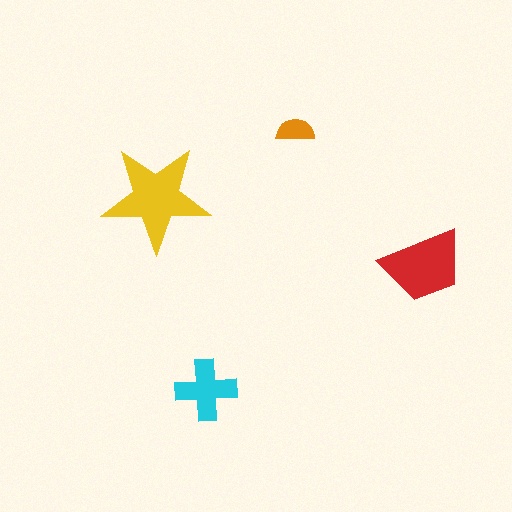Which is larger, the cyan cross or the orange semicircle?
The cyan cross.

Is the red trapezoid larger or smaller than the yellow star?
Smaller.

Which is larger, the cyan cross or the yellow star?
The yellow star.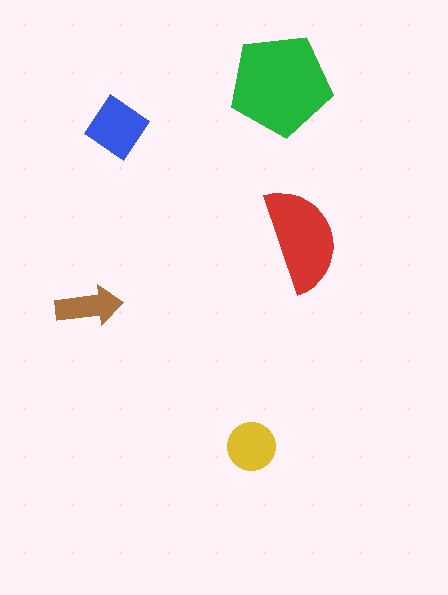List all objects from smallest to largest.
The brown arrow, the yellow circle, the blue diamond, the red semicircle, the green pentagon.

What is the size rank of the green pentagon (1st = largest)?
1st.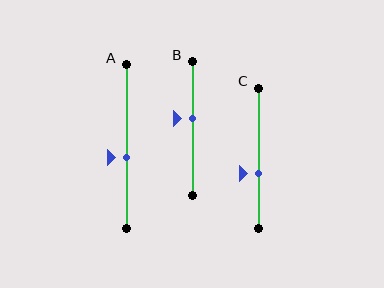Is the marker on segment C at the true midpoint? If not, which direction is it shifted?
No, the marker on segment C is shifted downward by about 11% of the segment length.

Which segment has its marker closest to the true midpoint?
Segment A has its marker closest to the true midpoint.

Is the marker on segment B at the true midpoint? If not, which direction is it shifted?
No, the marker on segment B is shifted upward by about 8% of the segment length.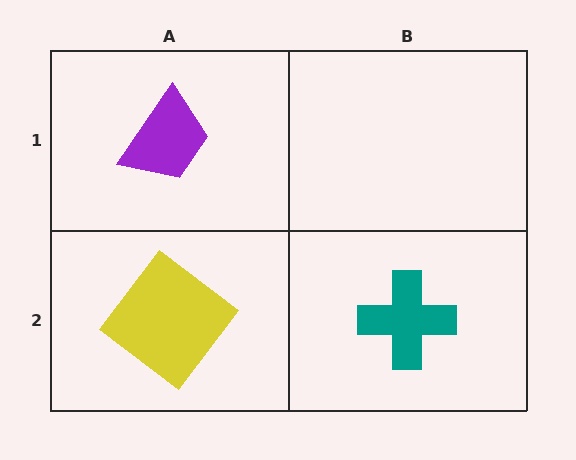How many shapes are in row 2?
2 shapes.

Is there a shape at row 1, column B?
No, that cell is empty.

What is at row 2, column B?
A teal cross.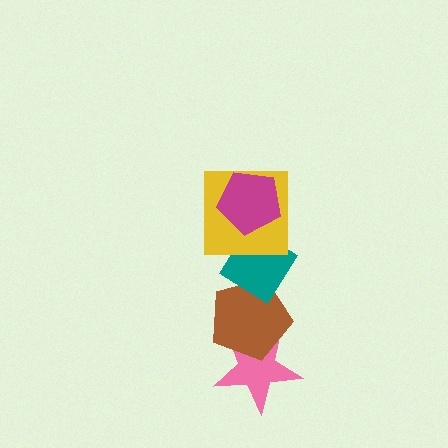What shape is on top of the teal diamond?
The yellow square is on top of the teal diamond.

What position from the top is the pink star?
The pink star is 5th from the top.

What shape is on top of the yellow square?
The magenta pentagon is on top of the yellow square.